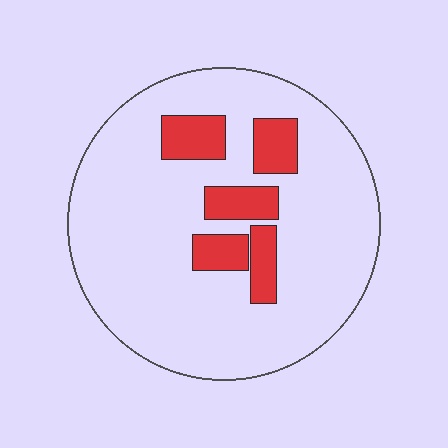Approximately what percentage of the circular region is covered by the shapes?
Approximately 15%.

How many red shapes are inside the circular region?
5.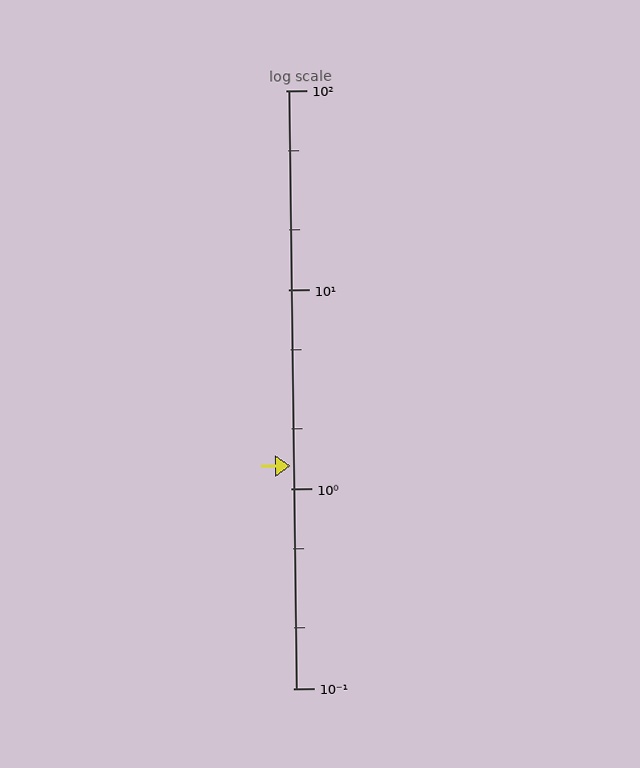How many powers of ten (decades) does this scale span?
The scale spans 3 decades, from 0.1 to 100.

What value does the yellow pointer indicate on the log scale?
The pointer indicates approximately 1.3.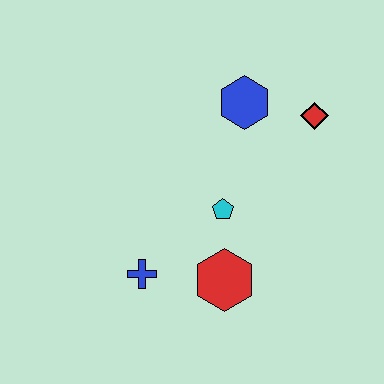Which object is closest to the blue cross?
The red hexagon is closest to the blue cross.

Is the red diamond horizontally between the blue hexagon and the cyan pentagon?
No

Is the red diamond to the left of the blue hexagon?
No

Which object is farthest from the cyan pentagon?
The red diamond is farthest from the cyan pentagon.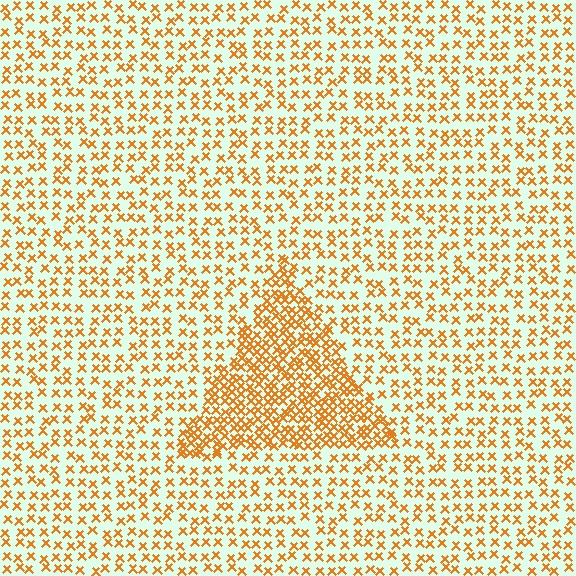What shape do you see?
I see a triangle.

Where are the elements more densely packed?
The elements are more densely packed inside the triangle boundary.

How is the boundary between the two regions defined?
The boundary is defined by a change in element density (approximately 2.2x ratio). All elements are the same color, size, and shape.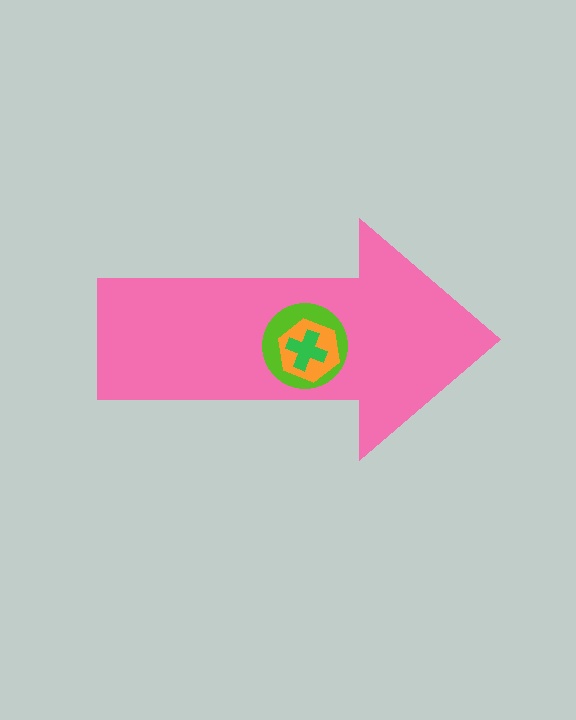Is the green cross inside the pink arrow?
Yes.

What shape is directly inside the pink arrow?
The lime circle.